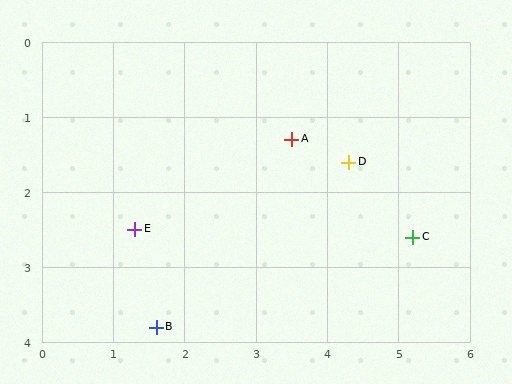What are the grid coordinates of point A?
Point A is at approximately (3.5, 1.3).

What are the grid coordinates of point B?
Point B is at approximately (1.6, 3.8).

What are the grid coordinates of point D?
Point D is at approximately (4.3, 1.6).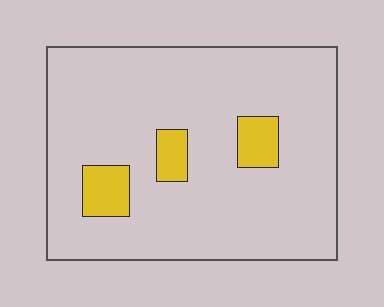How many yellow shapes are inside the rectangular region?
3.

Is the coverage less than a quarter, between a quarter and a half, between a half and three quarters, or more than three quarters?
Less than a quarter.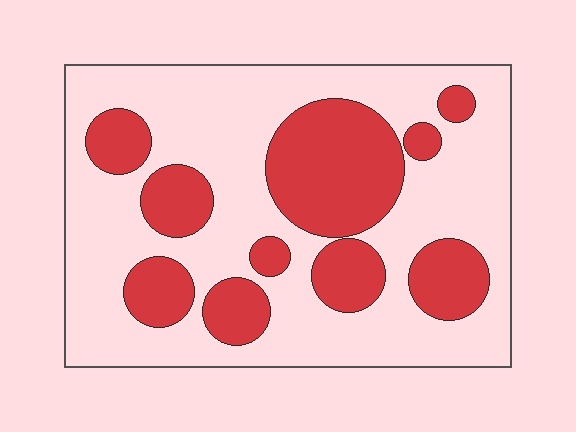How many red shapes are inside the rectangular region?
10.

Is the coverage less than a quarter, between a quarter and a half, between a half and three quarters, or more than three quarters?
Between a quarter and a half.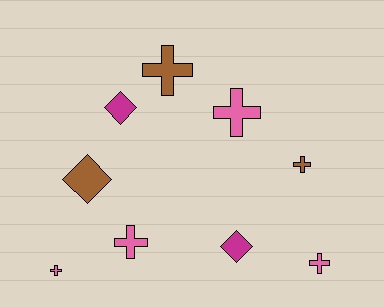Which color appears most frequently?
Pink, with 4 objects.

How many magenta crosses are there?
There are no magenta crosses.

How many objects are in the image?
There are 9 objects.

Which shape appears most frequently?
Cross, with 6 objects.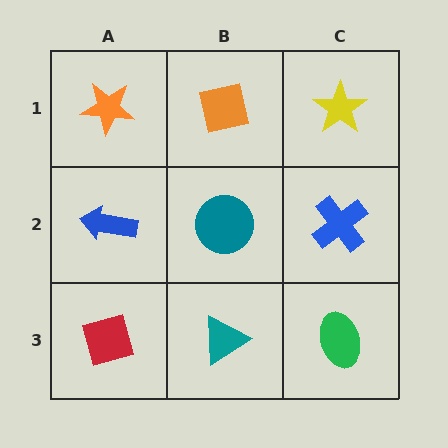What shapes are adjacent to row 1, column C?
A blue cross (row 2, column C), an orange square (row 1, column B).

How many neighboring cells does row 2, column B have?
4.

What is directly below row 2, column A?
A red square.